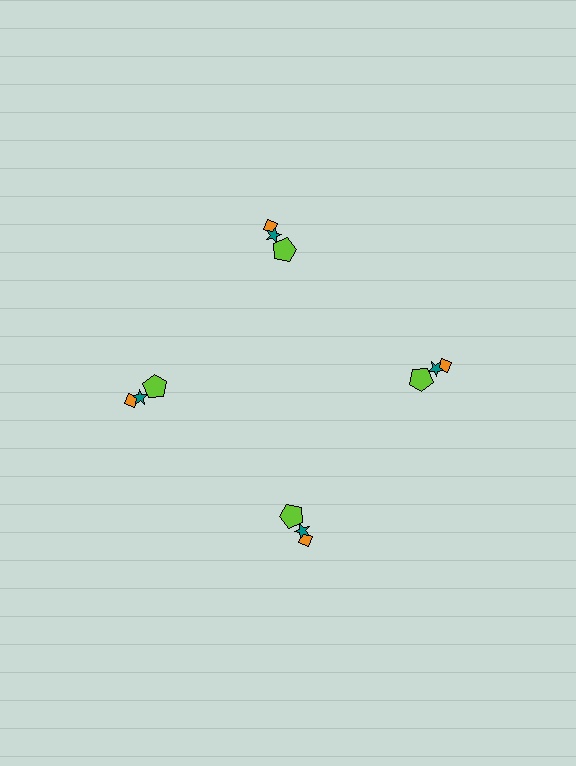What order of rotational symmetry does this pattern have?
This pattern has 4-fold rotational symmetry.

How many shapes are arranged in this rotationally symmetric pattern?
There are 12 shapes, arranged in 4 groups of 3.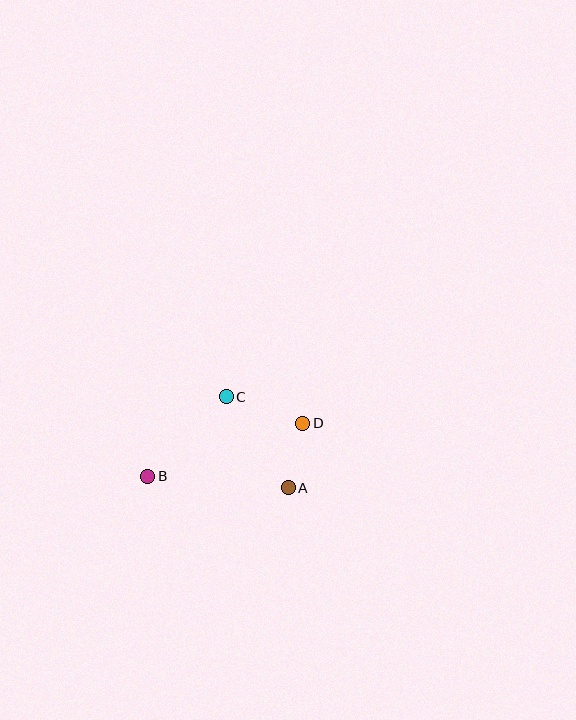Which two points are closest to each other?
Points A and D are closest to each other.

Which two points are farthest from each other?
Points B and D are farthest from each other.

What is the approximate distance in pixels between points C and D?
The distance between C and D is approximately 81 pixels.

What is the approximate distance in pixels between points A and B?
The distance between A and B is approximately 141 pixels.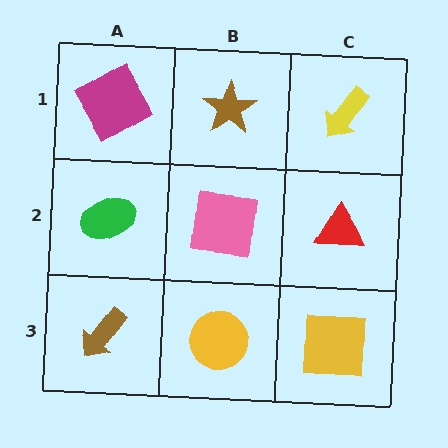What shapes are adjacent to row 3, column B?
A pink square (row 2, column B), a brown arrow (row 3, column A), a yellow square (row 3, column C).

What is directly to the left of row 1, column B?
A magenta square.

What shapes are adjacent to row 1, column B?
A pink square (row 2, column B), a magenta square (row 1, column A), a yellow arrow (row 1, column C).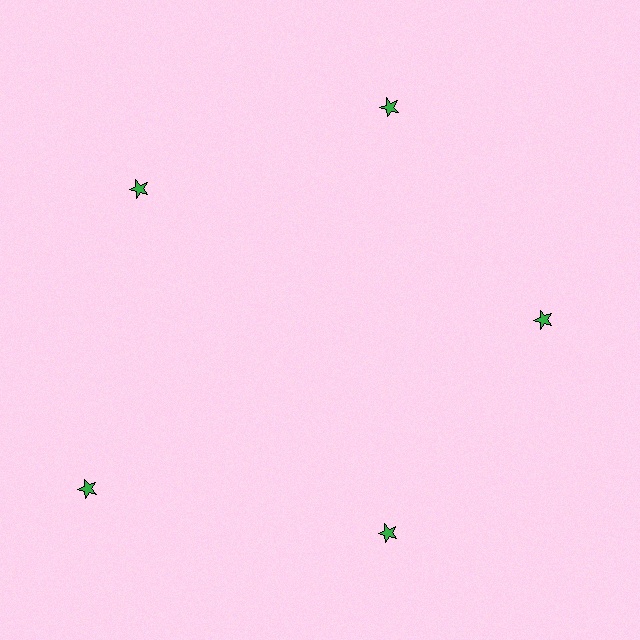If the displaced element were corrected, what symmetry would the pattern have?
It would have 5-fold rotational symmetry — the pattern would map onto itself every 72 degrees.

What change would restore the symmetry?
The symmetry would be restored by moving it inward, back onto the ring so that all 5 stars sit at equal angles and equal distance from the center.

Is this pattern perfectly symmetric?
No. The 5 green stars are arranged in a ring, but one element near the 8 o'clock position is pushed outward from the center, breaking the 5-fold rotational symmetry.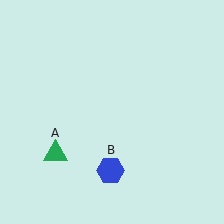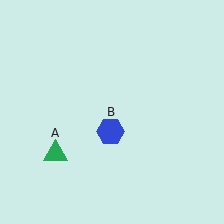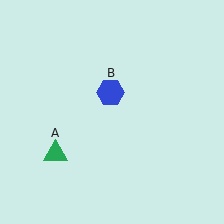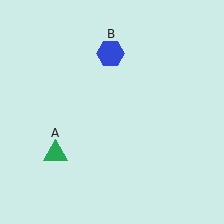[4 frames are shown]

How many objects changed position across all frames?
1 object changed position: blue hexagon (object B).